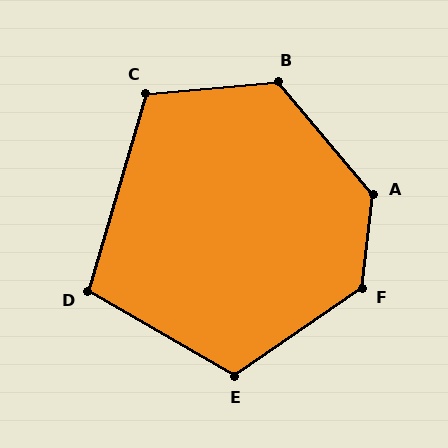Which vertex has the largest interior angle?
A, at approximately 133 degrees.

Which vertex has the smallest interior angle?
D, at approximately 104 degrees.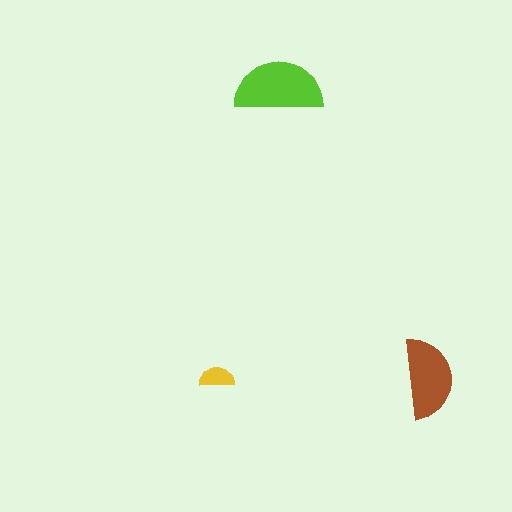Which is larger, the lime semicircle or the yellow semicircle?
The lime one.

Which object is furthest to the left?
The yellow semicircle is leftmost.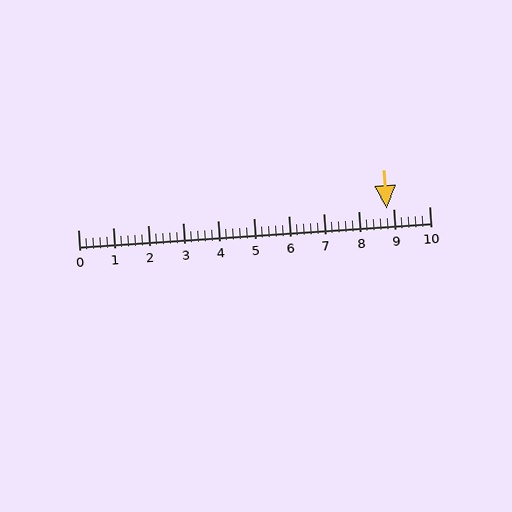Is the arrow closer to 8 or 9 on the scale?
The arrow is closer to 9.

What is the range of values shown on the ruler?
The ruler shows values from 0 to 10.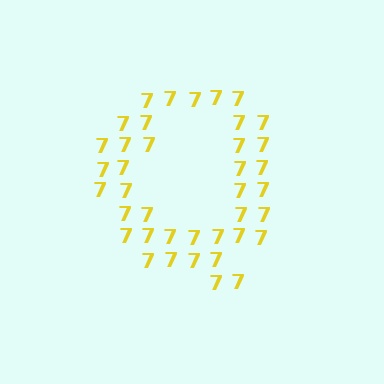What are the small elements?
The small elements are digit 7's.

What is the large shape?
The large shape is the letter Q.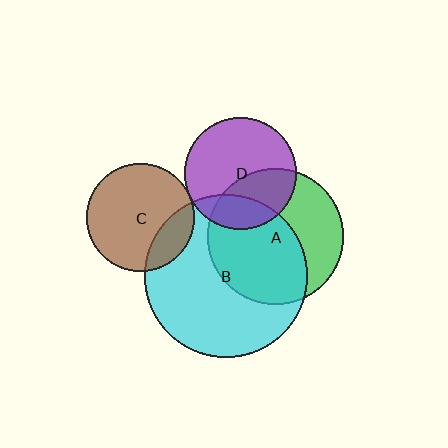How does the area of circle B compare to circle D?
Approximately 2.1 times.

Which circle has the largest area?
Circle B (cyan).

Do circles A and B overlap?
Yes.